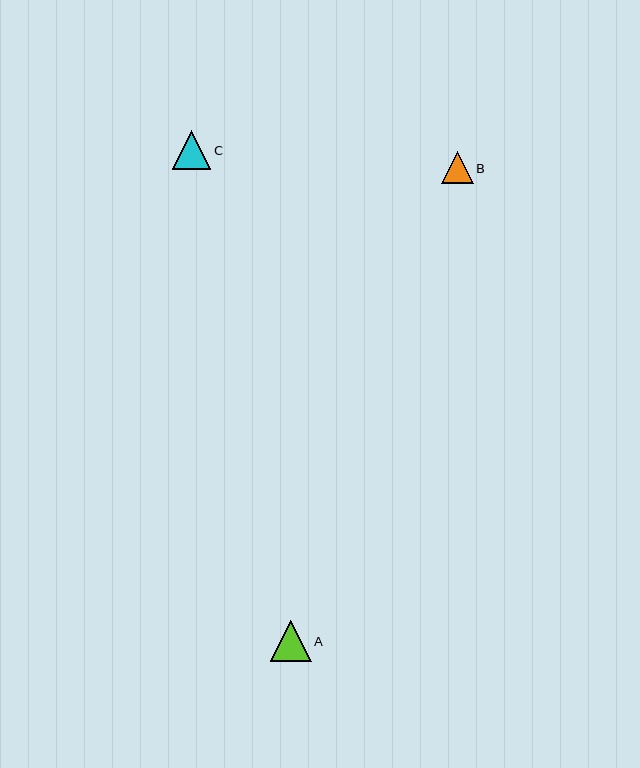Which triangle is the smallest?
Triangle B is the smallest with a size of approximately 31 pixels.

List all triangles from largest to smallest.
From largest to smallest: A, C, B.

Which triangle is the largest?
Triangle A is the largest with a size of approximately 41 pixels.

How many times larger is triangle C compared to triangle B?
Triangle C is approximately 1.2 times the size of triangle B.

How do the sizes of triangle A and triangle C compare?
Triangle A and triangle C are approximately the same size.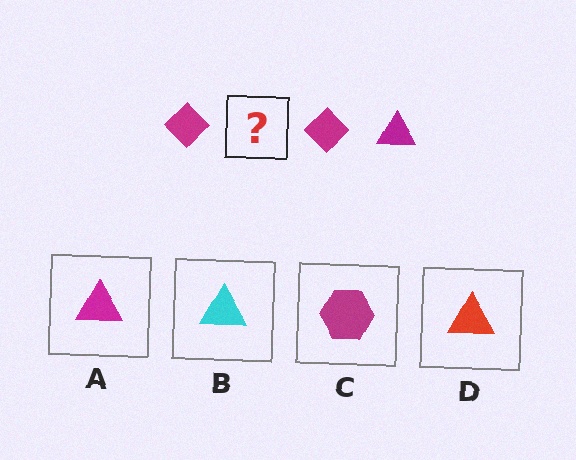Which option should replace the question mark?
Option A.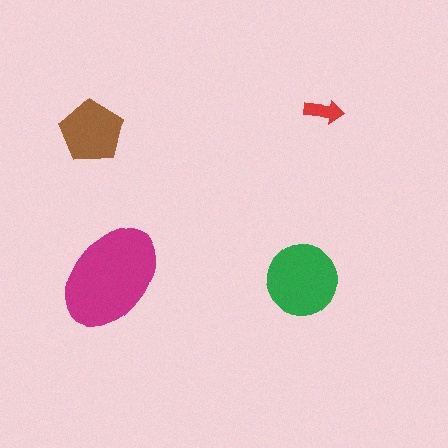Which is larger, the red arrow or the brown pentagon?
The brown pentagon.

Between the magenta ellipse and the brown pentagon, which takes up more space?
The magenta ellipse.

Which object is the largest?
The magenta ellipse.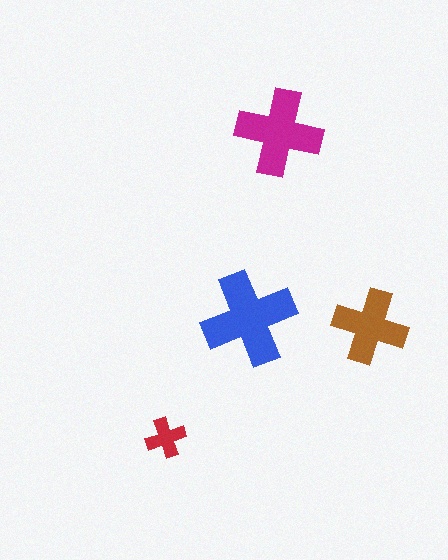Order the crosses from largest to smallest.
the blue one, the magenta one, the brown one, the red one.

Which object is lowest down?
The red cross is bottommost.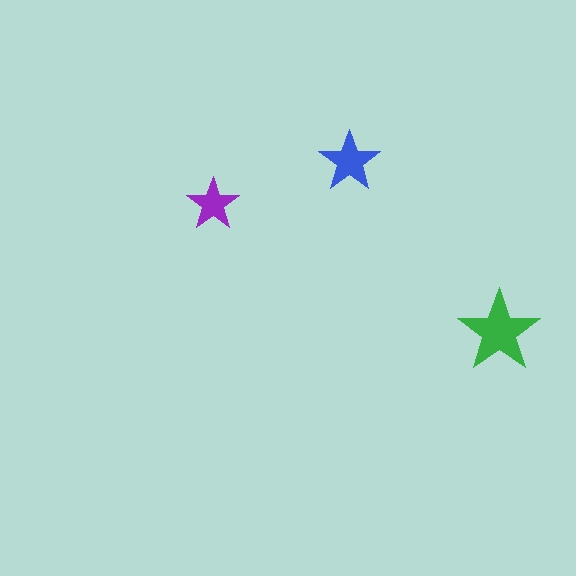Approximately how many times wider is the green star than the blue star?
About 1.5 times wider.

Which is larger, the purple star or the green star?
The green one.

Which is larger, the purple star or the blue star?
The blue one.